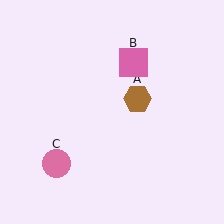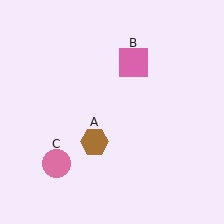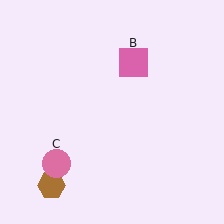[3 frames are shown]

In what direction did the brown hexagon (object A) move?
The brown hexagon (object A) moved down and to the left.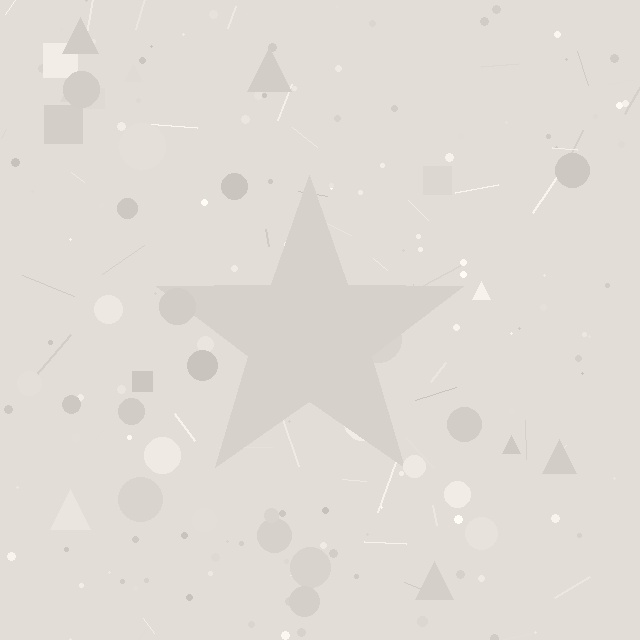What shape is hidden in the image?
A star is hidden in the image.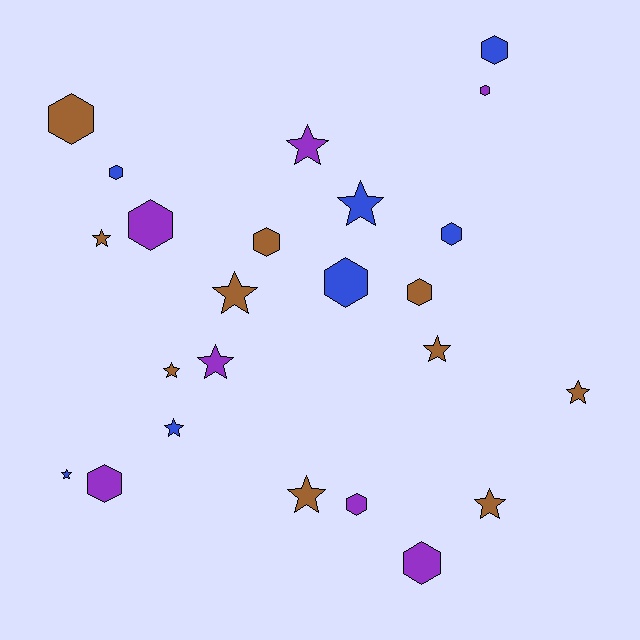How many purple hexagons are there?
There are 5 purple hexagons.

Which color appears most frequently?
Brown, with 10 objects.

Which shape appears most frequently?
Star, with 12 objects.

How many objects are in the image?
There are 24 objects.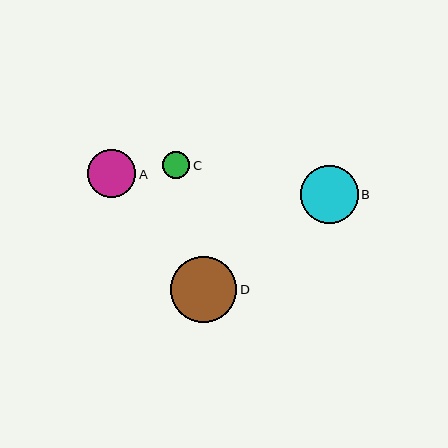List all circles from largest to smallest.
From largest to smallest: D, B, A, C.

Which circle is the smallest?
Circle C is the smallest with a size of approximately 27 pixels.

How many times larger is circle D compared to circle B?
Circle D is approximately 1.1 times the size of circle B.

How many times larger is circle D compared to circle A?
Circle D is approximately 1.4 times the size of circle A.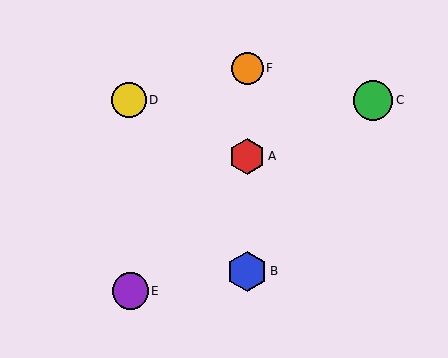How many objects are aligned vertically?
3 objects (A, B, F) are aligned vertically.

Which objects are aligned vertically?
Objects A, B, F are aligned vertically.